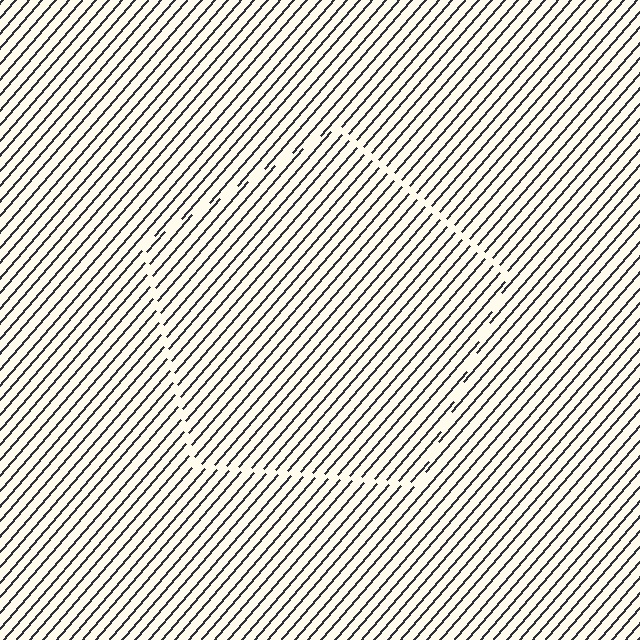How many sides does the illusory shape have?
5 sides — the line-ends trace a pentagon.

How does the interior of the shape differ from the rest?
The interior of the shape contains the same grating, shifted by half a period — the contour is defined by the phase discontinuity where line-ends from the inner and outer gratings abut.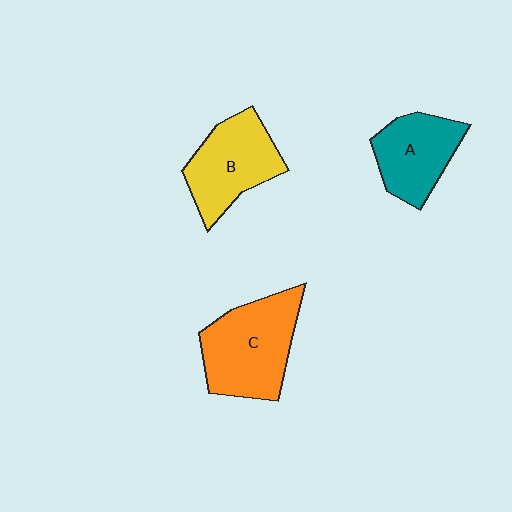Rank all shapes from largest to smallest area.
From largest to smallest: C (orange), B (yellow), A (teal).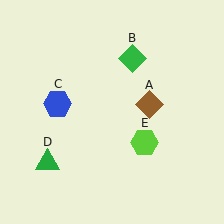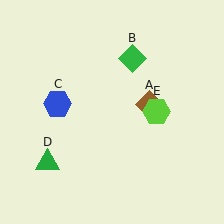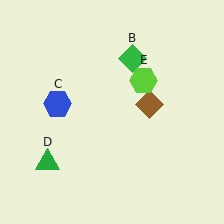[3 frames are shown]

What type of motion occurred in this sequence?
The lime hexagon (object E) rotated counterclockwise around the center of the scene.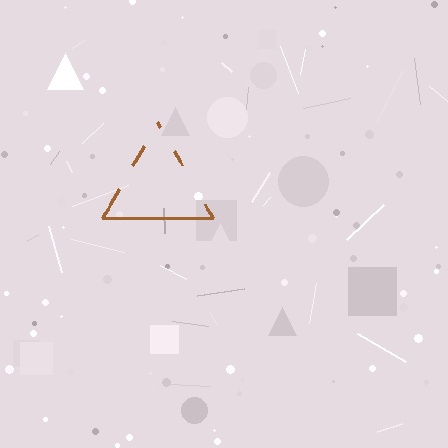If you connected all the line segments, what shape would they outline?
They would outline a triangle.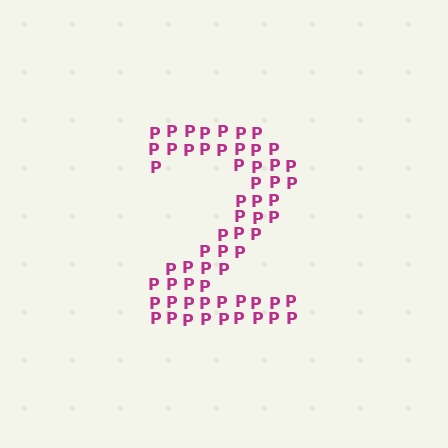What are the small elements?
The small elements are letter P's.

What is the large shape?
The large shape is the digit 2.